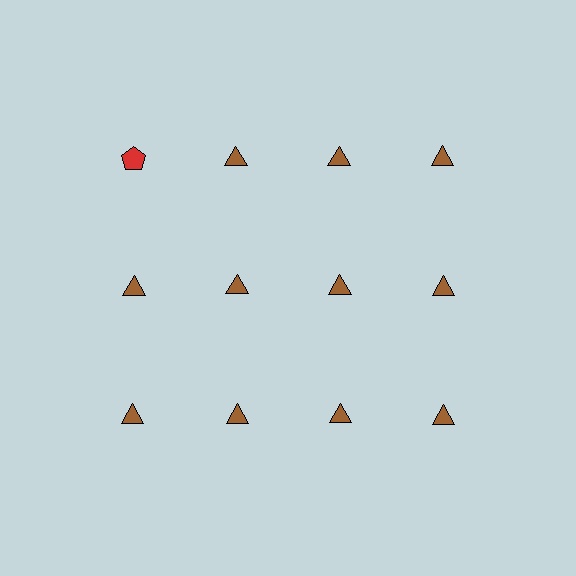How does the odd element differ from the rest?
It differs in both color (red instead of brown) and shape (pentagon instead of triangle).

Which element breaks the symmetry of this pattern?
The red pentagon in the top row, leftmost column breaks the symmetry. All other shapes are brown triangles.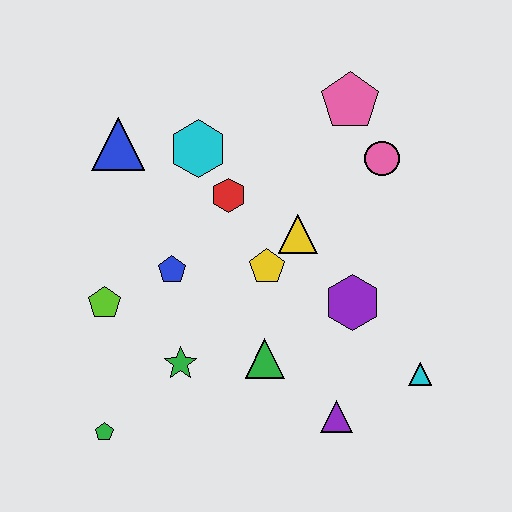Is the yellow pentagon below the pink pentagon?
Yes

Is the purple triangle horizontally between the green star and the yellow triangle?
No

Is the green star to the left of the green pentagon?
No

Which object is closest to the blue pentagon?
The lime pentagon is closest to the blue pentagon.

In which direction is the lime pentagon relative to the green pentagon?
The lime pentagon is above the green pentagon.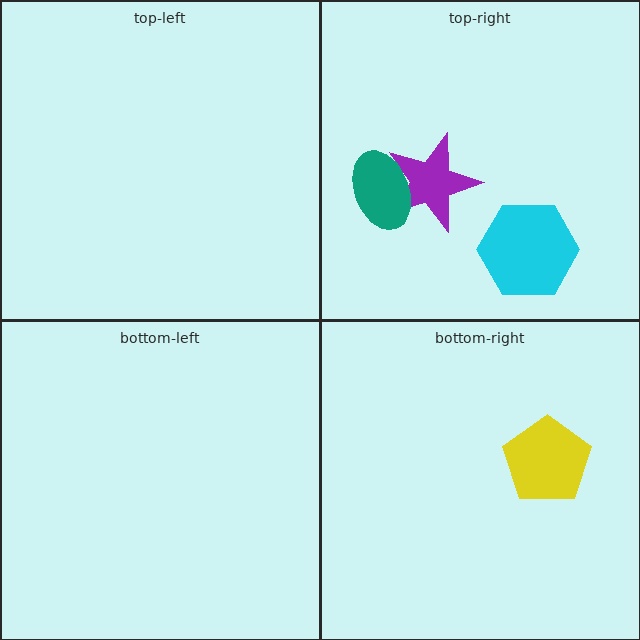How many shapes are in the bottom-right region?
1.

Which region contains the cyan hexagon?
The top-right region.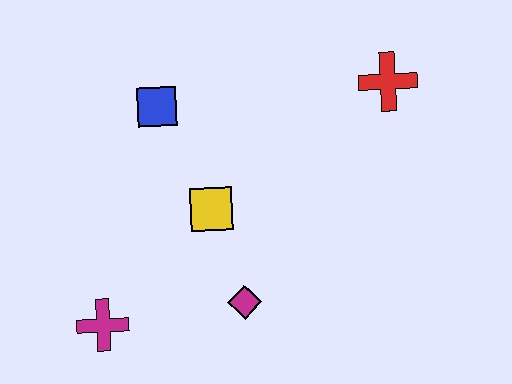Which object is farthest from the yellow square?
The red cross is farthest from the yellow square.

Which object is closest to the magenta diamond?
The yellow square is closest to the magenta diamond.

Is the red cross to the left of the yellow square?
No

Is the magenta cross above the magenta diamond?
No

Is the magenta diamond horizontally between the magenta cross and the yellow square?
No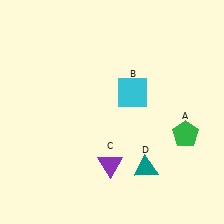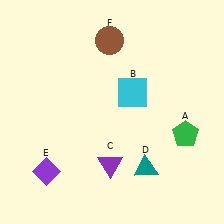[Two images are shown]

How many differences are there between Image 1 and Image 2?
There are 2 differences between the two images.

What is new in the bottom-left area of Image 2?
A purple diamond (E) was added in the bottom-left area of Image 2.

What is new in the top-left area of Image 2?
A brown circle (F) was added in the top-left area of Image 2.